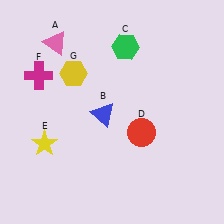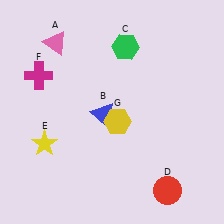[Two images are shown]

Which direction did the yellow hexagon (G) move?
The yellow hexagon (G) moved down.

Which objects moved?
The objects that moved are: the red circle (D), the yellow hexagon (G).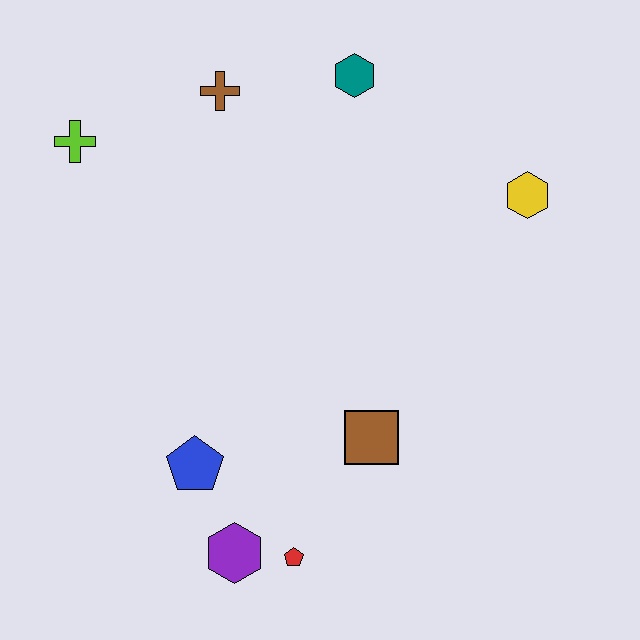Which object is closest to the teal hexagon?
The brown cross is closest to the teal hexagon.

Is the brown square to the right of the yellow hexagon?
No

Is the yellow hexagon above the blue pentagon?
Yes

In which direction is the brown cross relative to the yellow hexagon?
The brown cross is to the left of the yellow hexagon.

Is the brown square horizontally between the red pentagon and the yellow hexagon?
Yes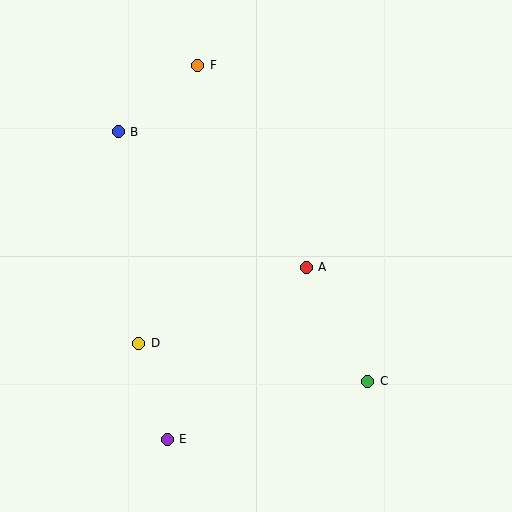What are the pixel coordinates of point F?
Point F is at (197, 65).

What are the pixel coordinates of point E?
Point E is at (167, 439).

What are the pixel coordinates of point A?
Point A is at (306, 267).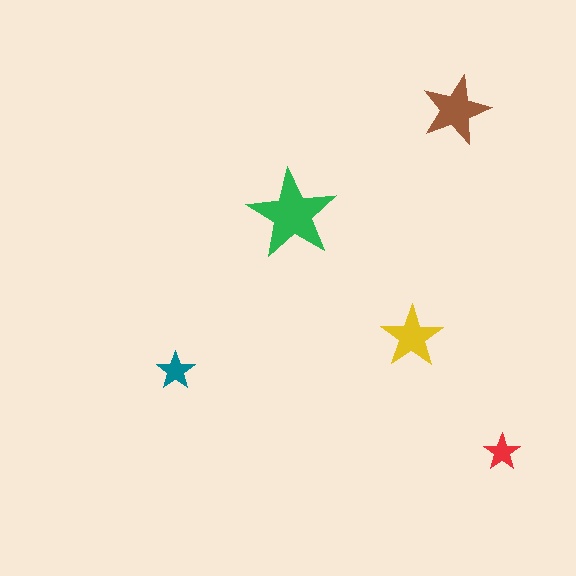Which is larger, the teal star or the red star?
The teal one.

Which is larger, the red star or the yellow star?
The yellow one.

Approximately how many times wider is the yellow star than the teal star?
About 1.5 times wider.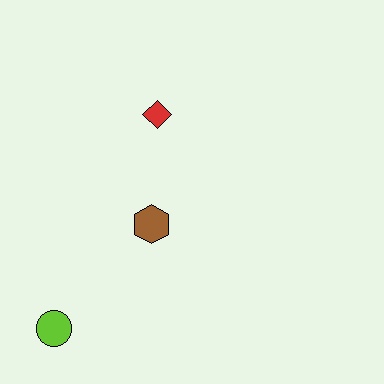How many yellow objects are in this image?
There are no yellow objects.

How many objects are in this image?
There are 3 objects.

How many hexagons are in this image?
There is 1 hexagon.